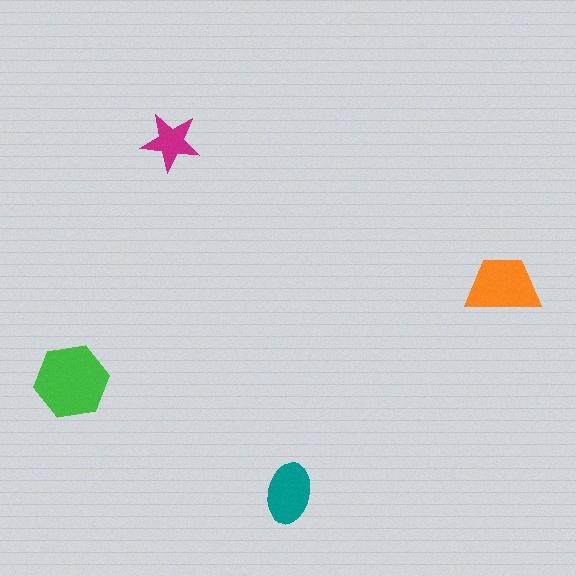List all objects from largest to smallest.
The green hexagon, the orange trapezoid, the teal ellipse, the magenta star.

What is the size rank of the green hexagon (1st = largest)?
1st.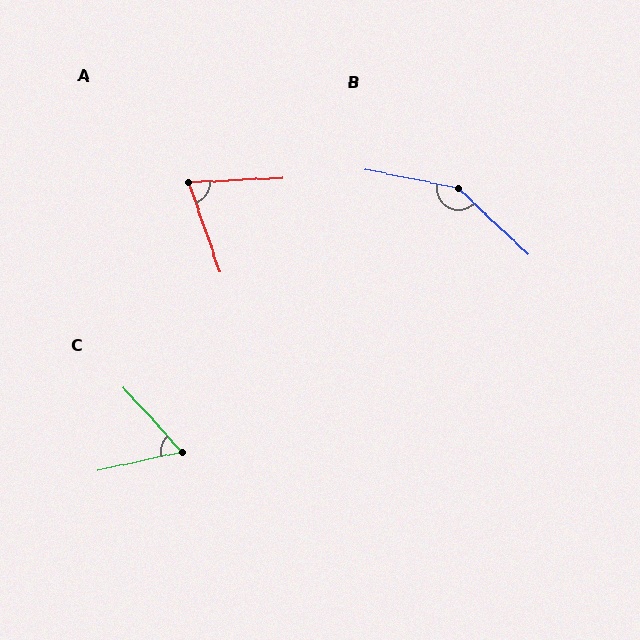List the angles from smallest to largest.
C (61°), A (73°), B (148°).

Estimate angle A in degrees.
Approximately 73 degrees.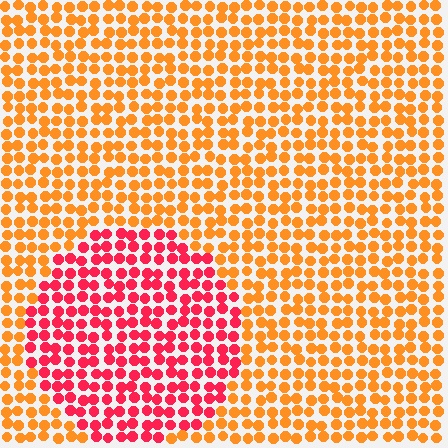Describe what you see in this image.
The image is filled with small orange elements in a uniform arrangement. A circle-shaped region is visible where the elements are tinted to a slightly different hue, forming a subtle color boundary.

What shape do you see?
I see a circle.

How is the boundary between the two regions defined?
The boundary is defined purely by a slight shift in hue (about 43 degrees). Spacing, size, and orientation are identical on both sides.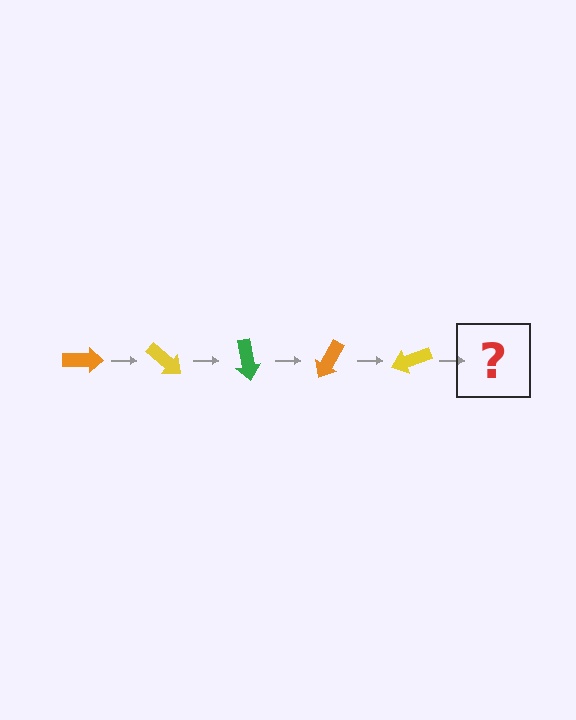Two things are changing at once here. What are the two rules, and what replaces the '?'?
The two rules are that it rotates 40 degrees each step and the color cycles through orange, yellow, and green. The '?' should be a green arrow, rotated 200 degrees from the start.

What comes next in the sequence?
The next element should be a green arrow, rotated 200 degrees from the start.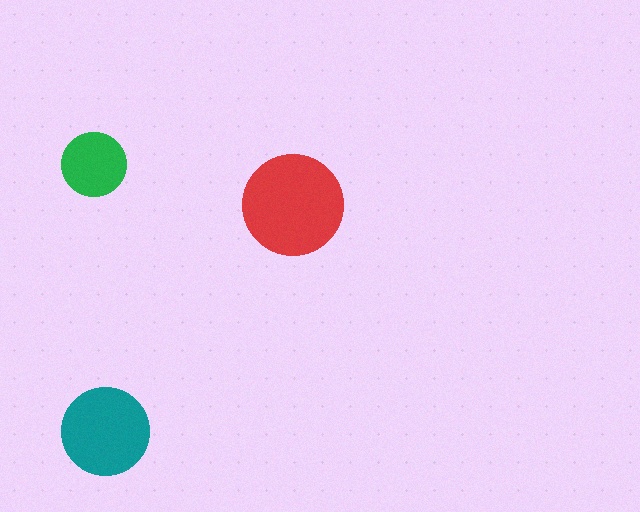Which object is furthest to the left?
The green circle is leftmost.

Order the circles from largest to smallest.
the red one, the teal one, the green one.